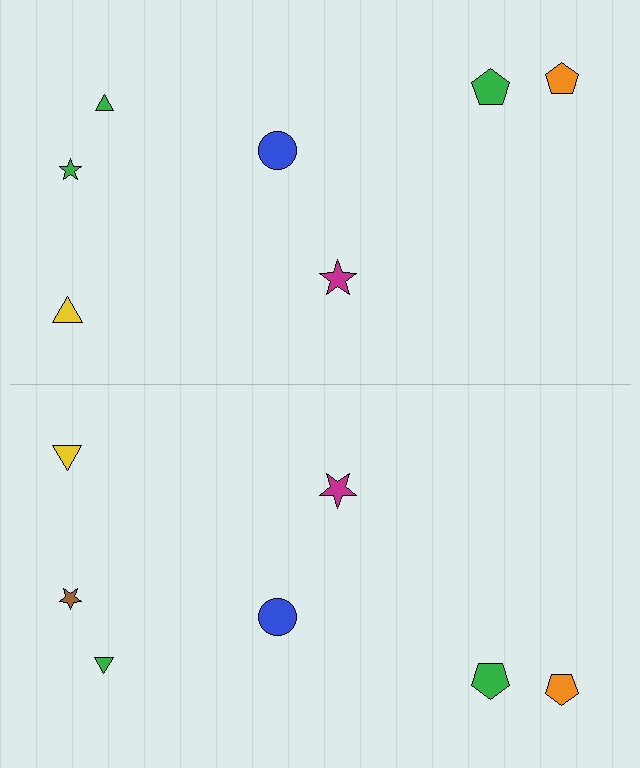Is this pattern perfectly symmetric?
No, the pattern is not perfectly symmetric. The brown star on the bottom side breaks the symmetry — its mirror counterpart is green.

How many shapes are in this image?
There are 14 shapes in this image.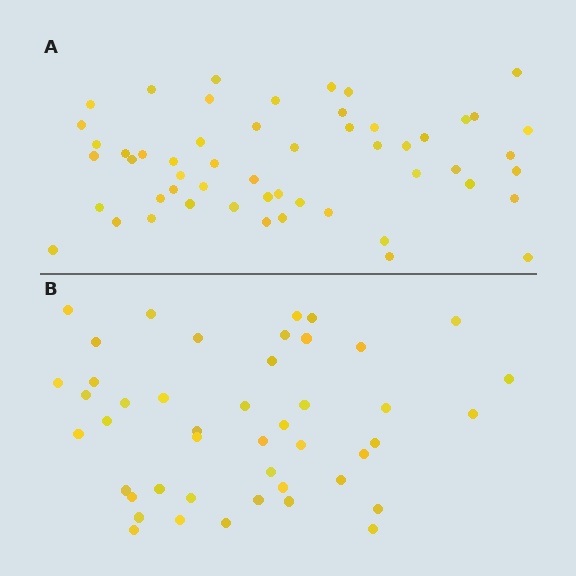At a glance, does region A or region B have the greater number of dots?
Region A (the top region) has more dots.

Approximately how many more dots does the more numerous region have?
Region A has roughly 8 or so more dots than region B.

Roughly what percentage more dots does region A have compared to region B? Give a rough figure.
About 20% more.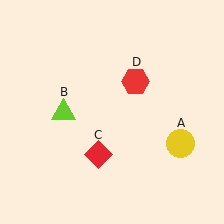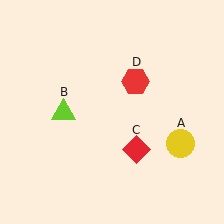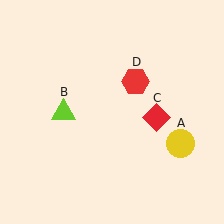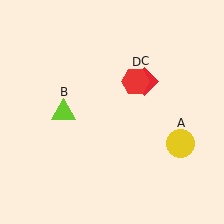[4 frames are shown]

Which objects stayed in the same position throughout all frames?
Yellow circle (object A) and lime triangle (object B) and red hexagon (object D) remained stationary.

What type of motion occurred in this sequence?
The red diamond (object C) rotated counterclockwise around the center of the scene.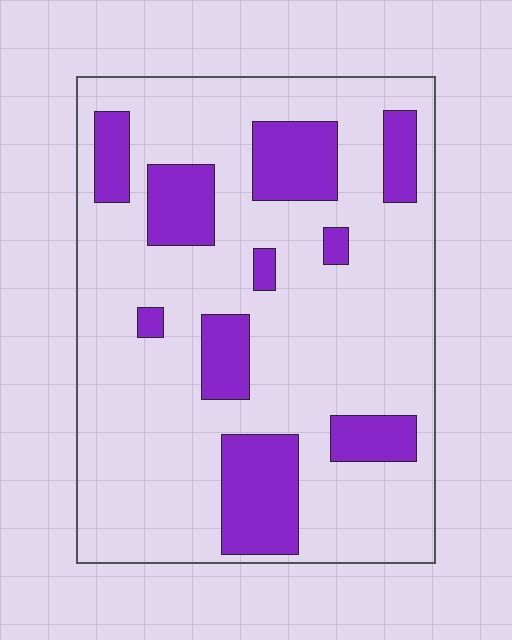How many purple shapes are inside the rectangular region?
10.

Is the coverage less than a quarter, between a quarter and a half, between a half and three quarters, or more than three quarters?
Less than a quarter.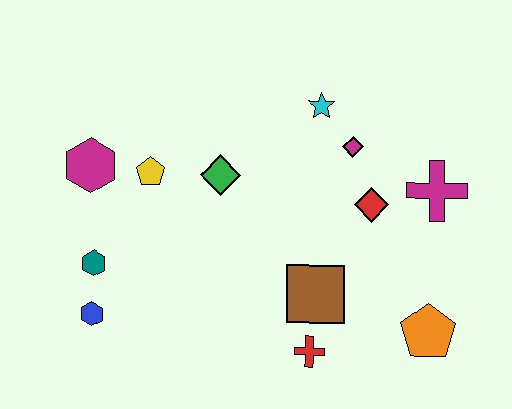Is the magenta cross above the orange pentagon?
Yes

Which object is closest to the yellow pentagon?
The magenta hexagon is closest to the yellow pentagon.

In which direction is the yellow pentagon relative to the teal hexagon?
The yellow pentagon is above the teal hexagon.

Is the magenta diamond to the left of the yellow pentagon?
No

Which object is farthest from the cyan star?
The blue hexagon is farthest from the cyan star.